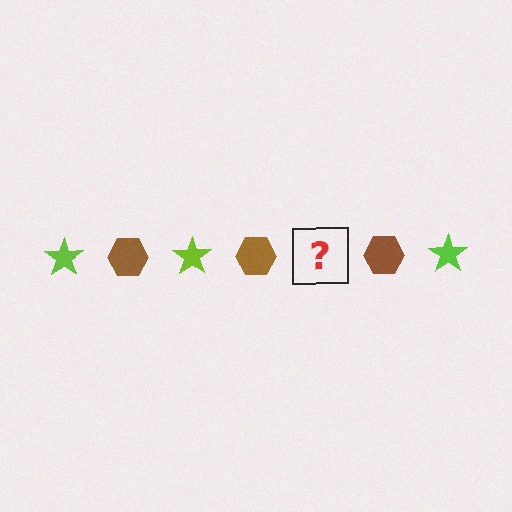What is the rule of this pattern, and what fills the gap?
The rule is that the pattern alternates between lime star and brown hexagon. The gap should be filled with a lime star.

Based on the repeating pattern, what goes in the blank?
The blank should be a lime star.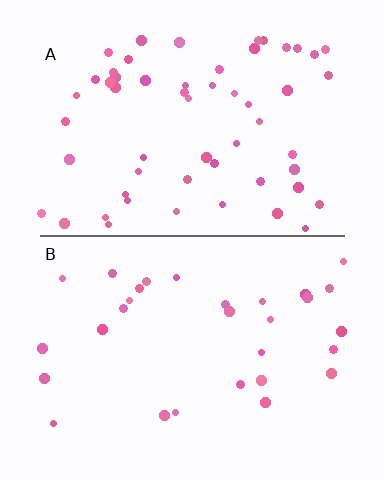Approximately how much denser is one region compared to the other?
Approximately 1.8× — region A over region B.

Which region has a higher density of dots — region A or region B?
A (the top).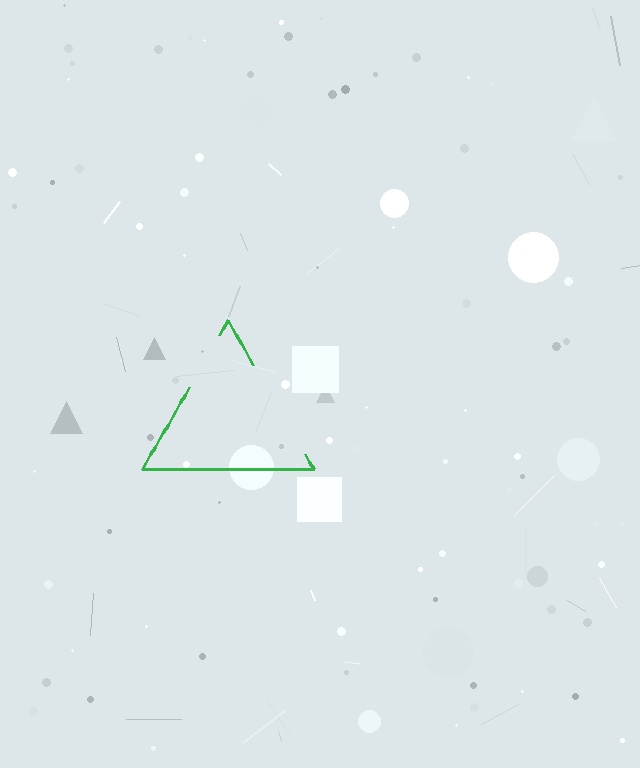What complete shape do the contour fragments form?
The contour fragments form a triangle.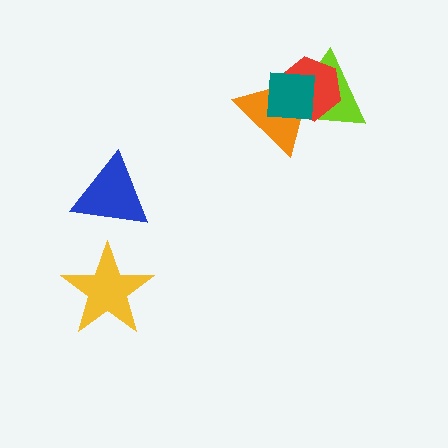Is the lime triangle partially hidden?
Yes, it is partially covered by another shape.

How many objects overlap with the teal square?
3 objects overlap with the teal square.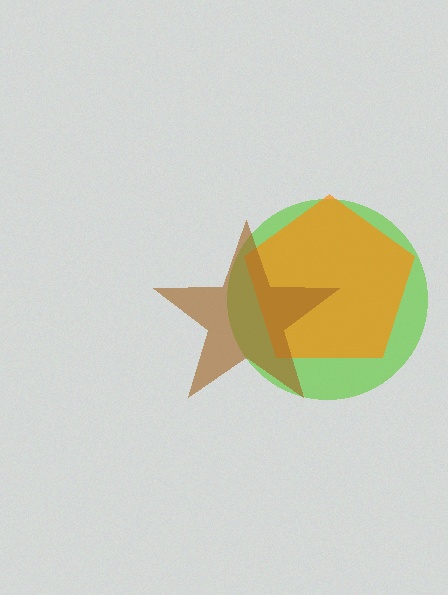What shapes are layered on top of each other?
The layered shapes are: a lime circle, an orange pentagon, a brown star.